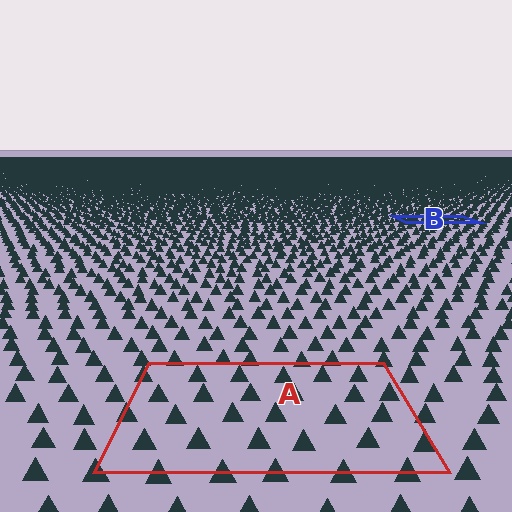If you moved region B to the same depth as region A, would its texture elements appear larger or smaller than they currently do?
They would appear larger. At a closer depth, the same texture elements are projected at a bigger on-screen size.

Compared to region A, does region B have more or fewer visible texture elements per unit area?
Region B has more texture elements per unit area — they are packed more densely because it is farther away.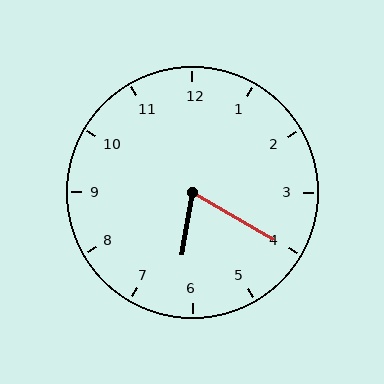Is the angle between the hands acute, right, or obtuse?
It is acute.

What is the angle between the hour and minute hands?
Approximately 70 degrees.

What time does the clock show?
6:20.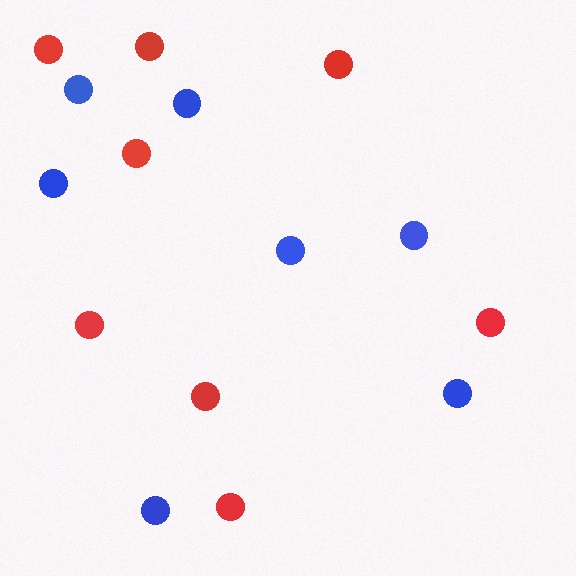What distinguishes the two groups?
There are 2 groups: one group of red circles (8) and one group of blue circles (7).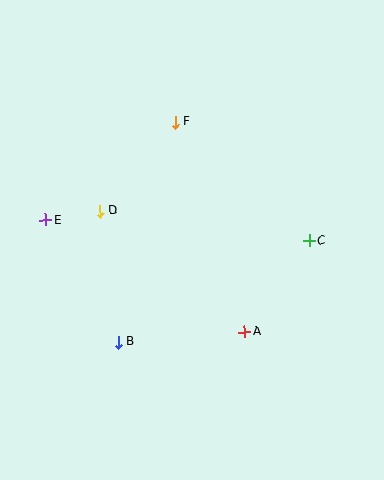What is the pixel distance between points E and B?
The distance between E and B is 142 pixels.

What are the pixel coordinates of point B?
Point B is at (119, 342).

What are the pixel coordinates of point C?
Point C is at (309, 241).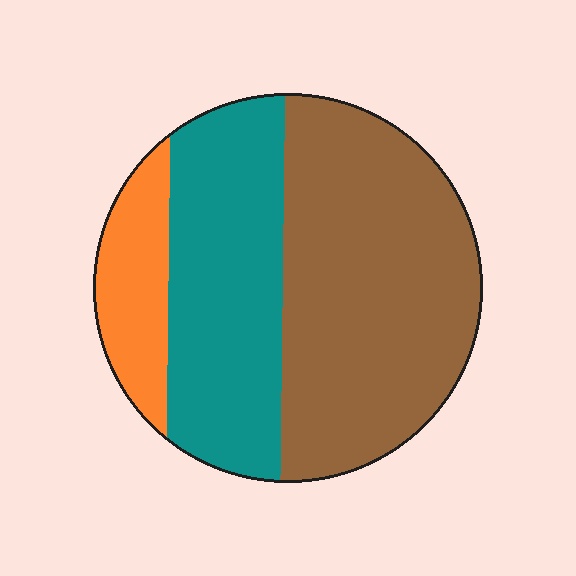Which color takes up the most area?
Brown, at roughly 50%.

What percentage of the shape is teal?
Teal takes up between a quarter and a half of the shape.